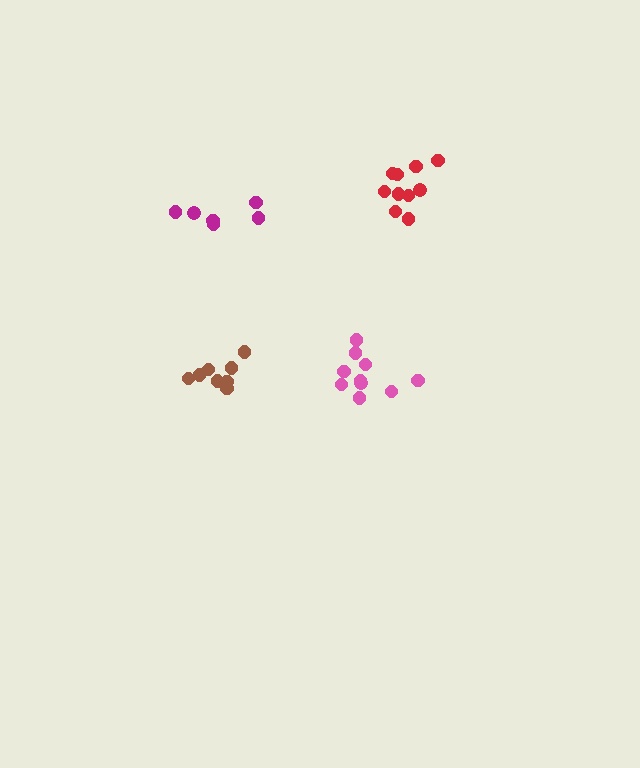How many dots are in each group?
Group 1: 10 dots, Group 2: 8 dots, Group 3: 6 dots, Group 4: 10 dots (34 total).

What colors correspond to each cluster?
The clusters are colored: red, brown, magenta, pink.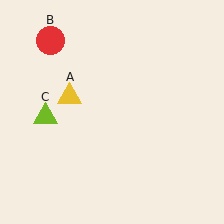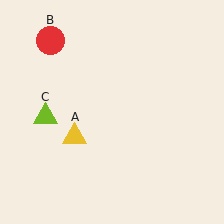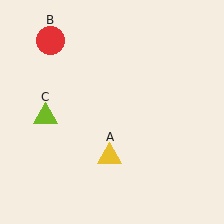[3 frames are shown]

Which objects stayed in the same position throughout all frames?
Red circle (object B) and lime triangle (object C) remained stationary.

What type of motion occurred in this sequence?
The yellow triangle (object A) rotated counterclockwise around the center of the scene.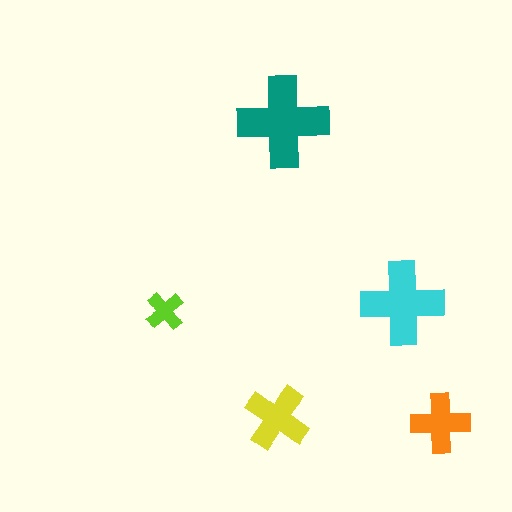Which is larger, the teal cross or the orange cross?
The teal one.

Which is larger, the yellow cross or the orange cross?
The yellow one.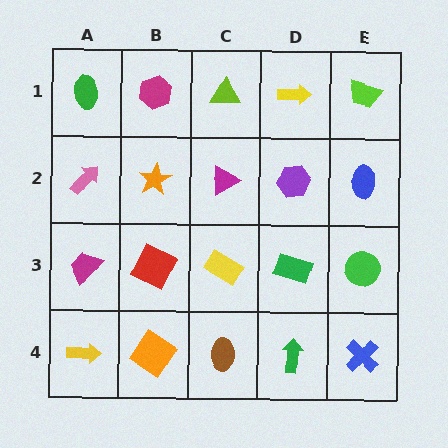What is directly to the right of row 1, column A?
A magenta hexagon.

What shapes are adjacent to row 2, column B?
A magenta hexagon (row 1, column B), a red square (row 3, column B), a pink arrow (row 2, column A), a magenta triangle (row 2, column C).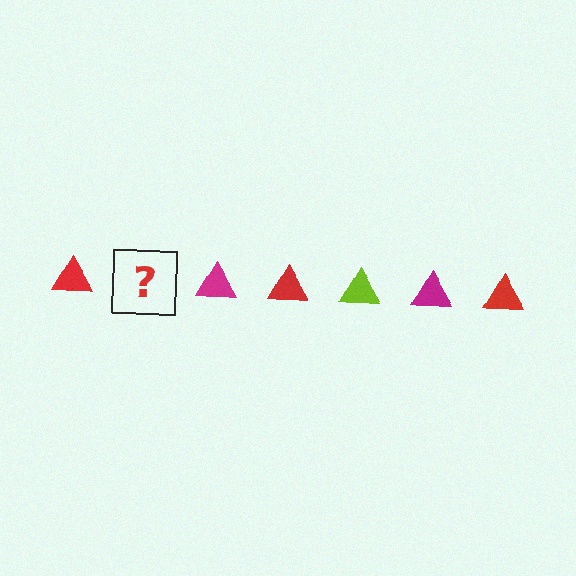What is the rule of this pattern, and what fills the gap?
The rule is that the pattern cycles through red, lime, magenta triangles. The gap should be filled with a lime triangle.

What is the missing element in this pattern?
The missing element is a lime triangle.